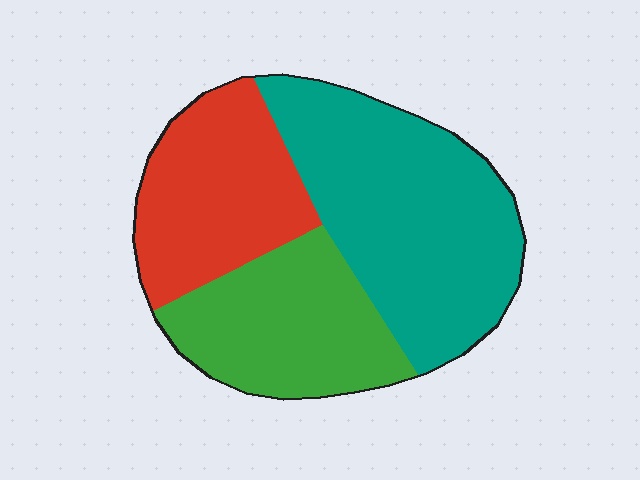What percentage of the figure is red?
Red takes up about one quarter (1/4) of the figure.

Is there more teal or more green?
Teal.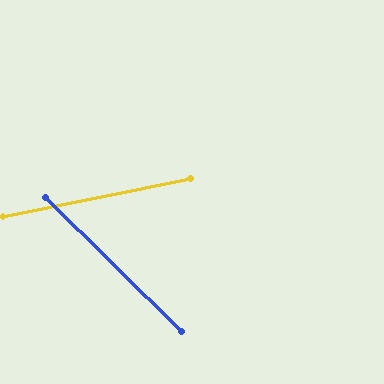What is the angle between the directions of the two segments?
Approximately 56 degrees.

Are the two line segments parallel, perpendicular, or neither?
Neither parallel nor perpendicular — they differ by about 56°.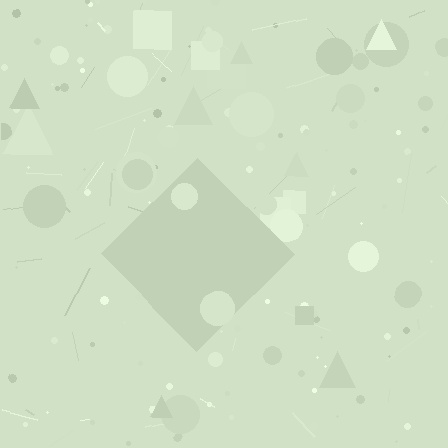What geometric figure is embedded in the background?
A diamond is embedded in the background.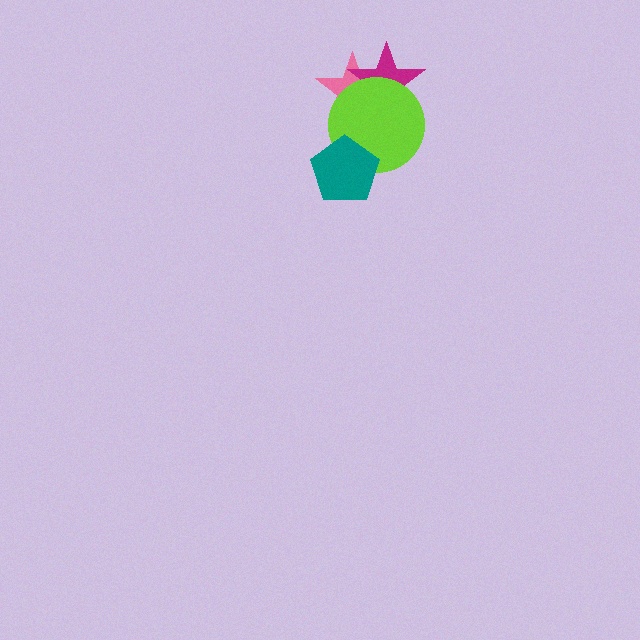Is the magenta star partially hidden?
Yes, it is partially covered by another shape.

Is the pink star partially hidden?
Yes, it is partially covered by another shape.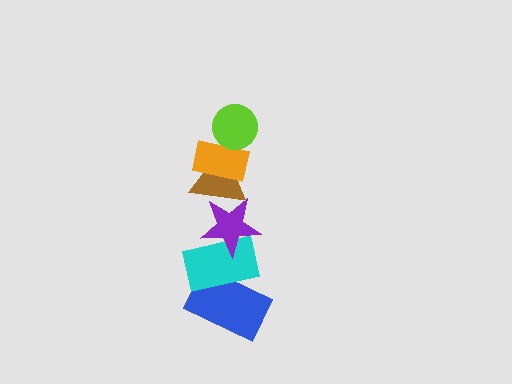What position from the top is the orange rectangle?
The orange rectangle is 2nd from the top.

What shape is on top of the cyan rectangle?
The purple star is on top of the cyan rectangle.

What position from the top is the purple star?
The purple star is 4th from the top.